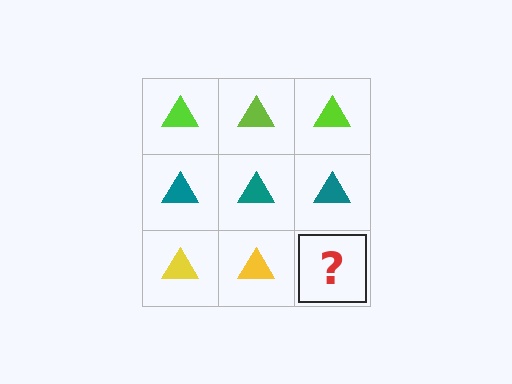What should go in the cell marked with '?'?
The missing cell should contain a yellow triangle.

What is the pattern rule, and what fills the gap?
The rule is that each row has a consistent color. The gap should be filled with a yellow triangle.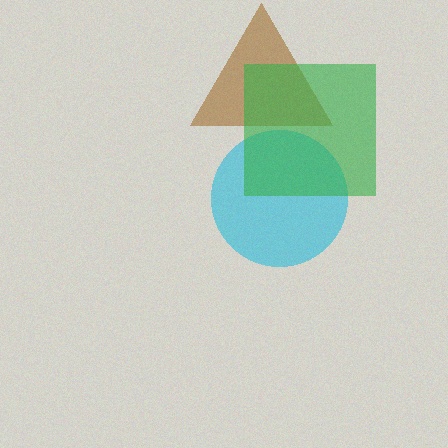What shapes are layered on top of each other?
The layered shapes are: a brown triangle, a cyan circle, a green square.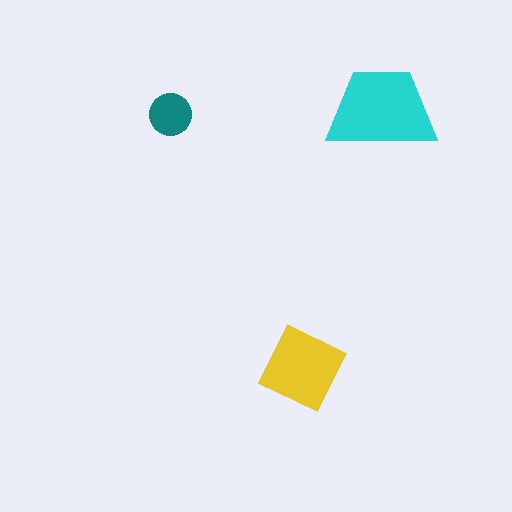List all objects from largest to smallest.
The cyan trapezoid, the yellow diamond, the teal circle.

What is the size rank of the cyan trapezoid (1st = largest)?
1st.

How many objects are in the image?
There are 3 objects in the image.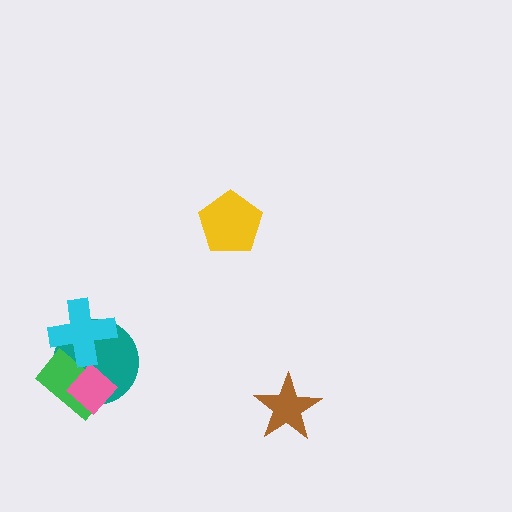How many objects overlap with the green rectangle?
3 objects overlap with the green rectangle.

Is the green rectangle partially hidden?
Yes, it is partially covered by another shape.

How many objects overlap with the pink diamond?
2 objects overlap with the pink diamond.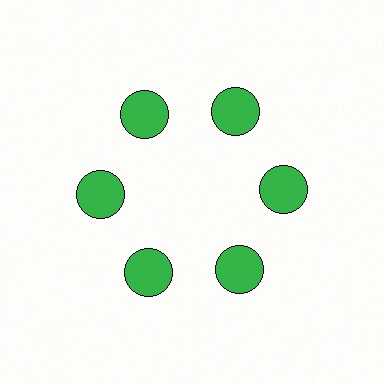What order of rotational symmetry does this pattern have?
This pattern has 6-fold rotational symmetry.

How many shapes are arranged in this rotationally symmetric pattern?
There are 6 shapes, arranged in 6 groups of 1.